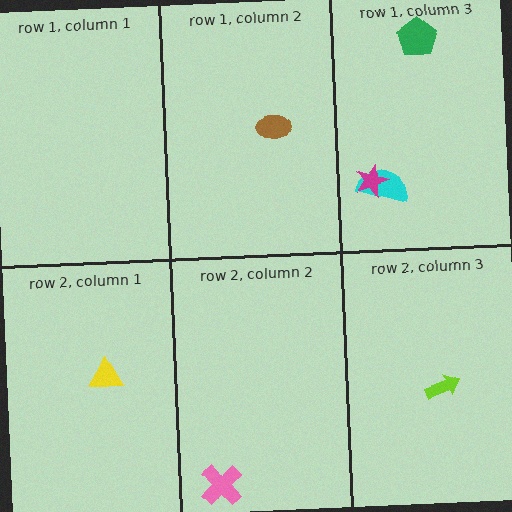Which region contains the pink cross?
The row 2, column 2 region.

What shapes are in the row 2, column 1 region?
The yellow triangle.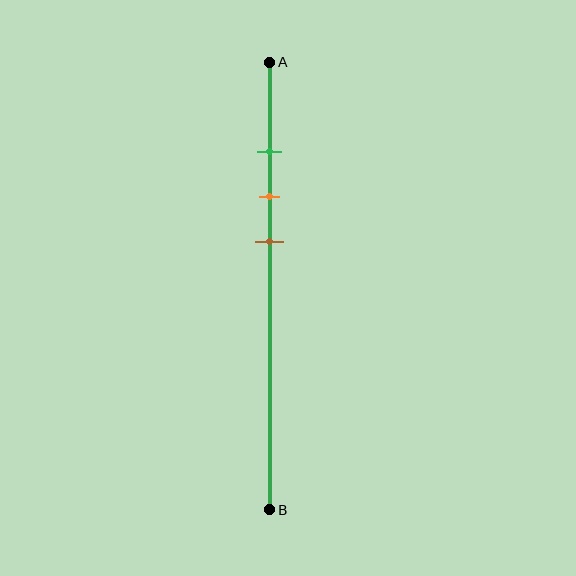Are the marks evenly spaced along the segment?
Yes, the marks are approximately evenly spaced.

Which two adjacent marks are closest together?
The green and orange marks are the closest adjacent pair.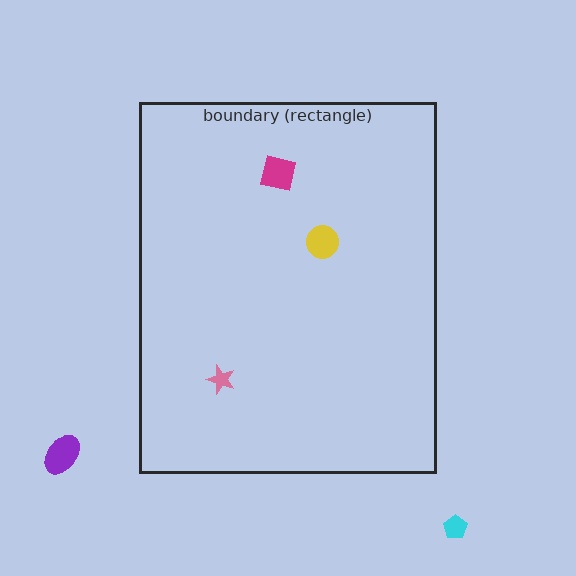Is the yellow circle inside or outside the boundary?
Inside.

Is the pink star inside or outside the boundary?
Inside.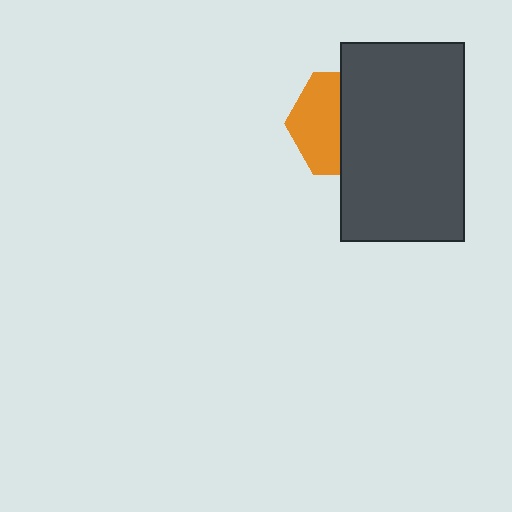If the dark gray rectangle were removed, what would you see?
You would see the complete orange hexagon.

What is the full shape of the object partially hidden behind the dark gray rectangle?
The partially hidden object is an orange hexagon.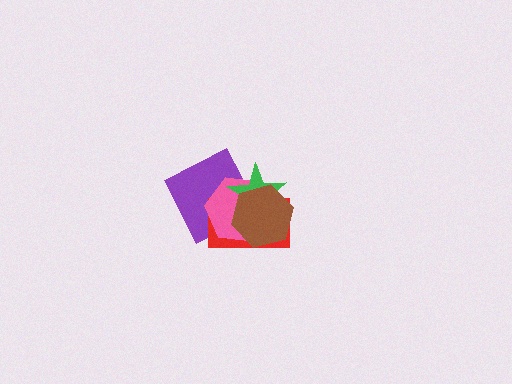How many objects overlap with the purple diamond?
4 objects overlap with the purple diamond.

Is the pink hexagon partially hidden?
Yes, it is partially covered by another shape.